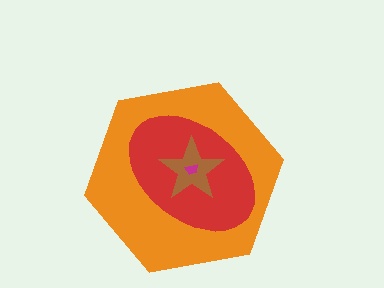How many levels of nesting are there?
4.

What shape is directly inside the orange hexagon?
The red ellipse.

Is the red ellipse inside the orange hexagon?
Yes.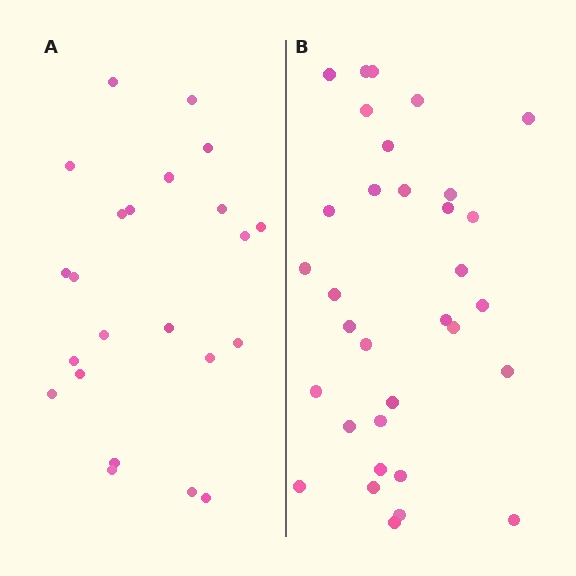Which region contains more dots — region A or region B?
Region B (the right region) has more dots.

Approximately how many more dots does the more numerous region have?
Region B has roughly 10 or so more dots than region A.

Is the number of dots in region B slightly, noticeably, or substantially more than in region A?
Region B has noticeably more, but not dramatically so. The ratio is roughly 1.4 to 1.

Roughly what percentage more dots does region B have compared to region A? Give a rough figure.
About 45% more.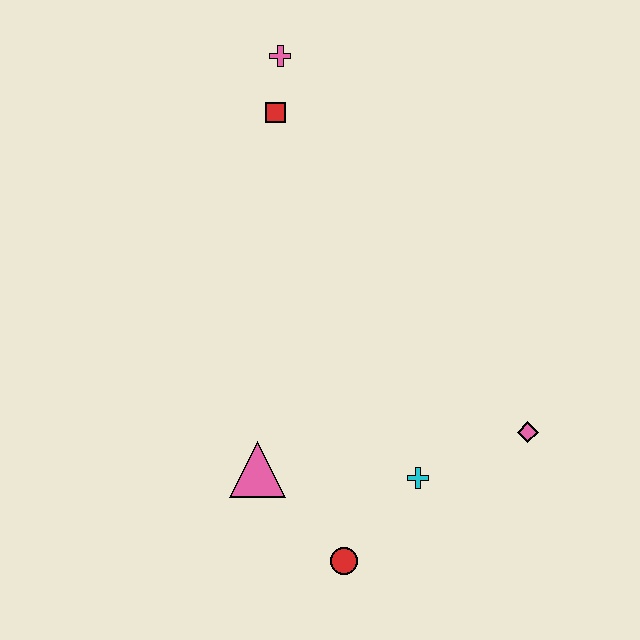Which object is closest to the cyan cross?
The red circle is closest to the cyan cross.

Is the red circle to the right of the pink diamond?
No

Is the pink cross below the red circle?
No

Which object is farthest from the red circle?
The pink cross is farthest from the red circle.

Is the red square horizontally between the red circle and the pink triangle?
Yes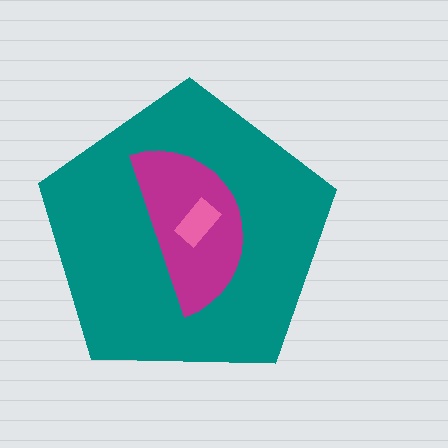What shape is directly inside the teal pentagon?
The magenta semicircle.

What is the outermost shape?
The teal pentagon.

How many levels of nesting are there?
3.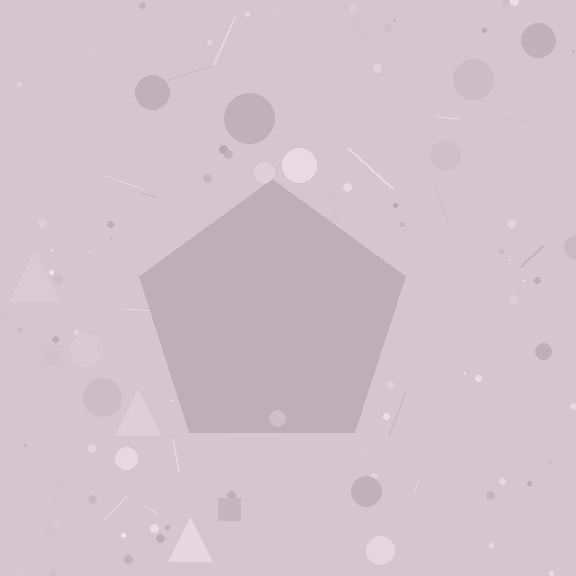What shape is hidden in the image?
A pentagon is hidden in the image.